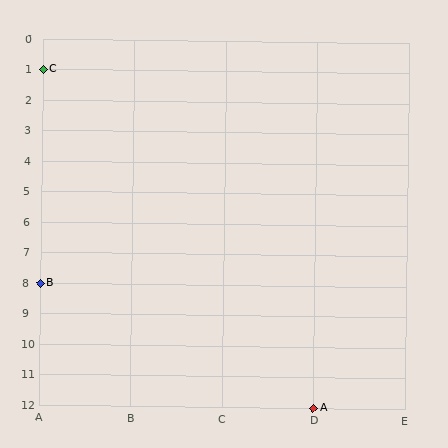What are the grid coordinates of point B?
Point B is at grid coordinates (A, 8).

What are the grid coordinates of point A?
Point A is at grid coordinates (D, 12).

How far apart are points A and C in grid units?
Points A and C are 3 columns and 11 rows apart (about 11.4 grid units diagonally).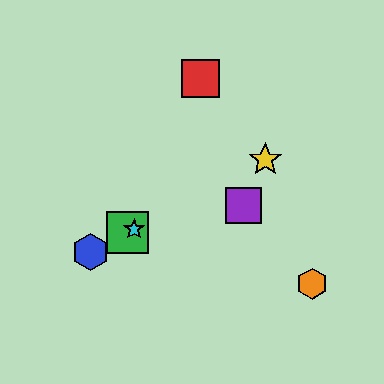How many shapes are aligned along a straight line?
4 shapes (the blue hexagon, the green square, the yellow star, the cyan star) are aligned along a straight line.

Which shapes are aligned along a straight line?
The blue hexagon, the green square, the yellow star, the cyan star are aligned along a straight line.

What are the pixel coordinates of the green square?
The green square is at (128, 232).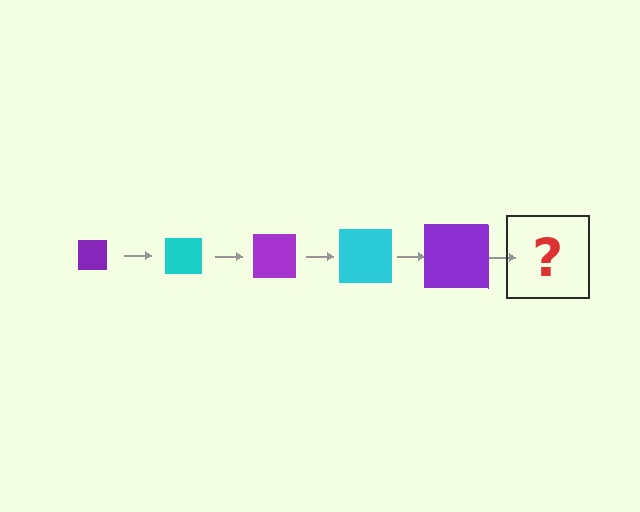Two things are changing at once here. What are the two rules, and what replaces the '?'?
The two rules are that the square grows larger each step and the color cycles through purple and cyan. The '?' should be a cyan square, larger than the previous one.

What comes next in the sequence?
The next element should be a cyan square, larger than the previous one.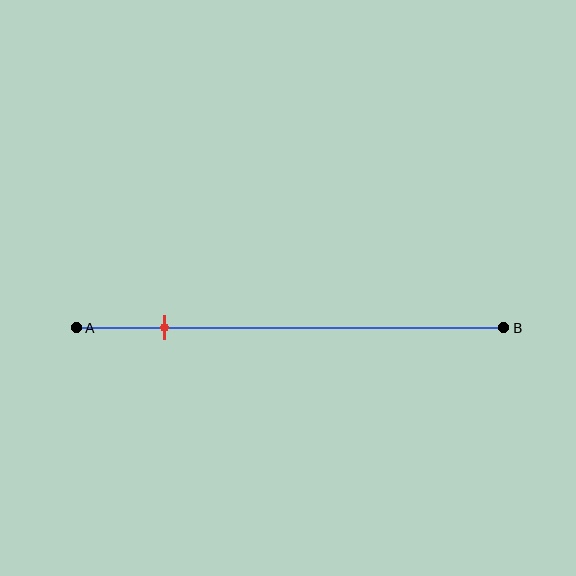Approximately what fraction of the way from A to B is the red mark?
The red mark is approximately 20% of the way from A to B.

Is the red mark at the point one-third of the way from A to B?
No, the mark is at about 20% from A, not at the 33% one-third point.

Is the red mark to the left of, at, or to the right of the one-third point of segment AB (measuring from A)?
The red mark is to the left of the one-third point of segment AB.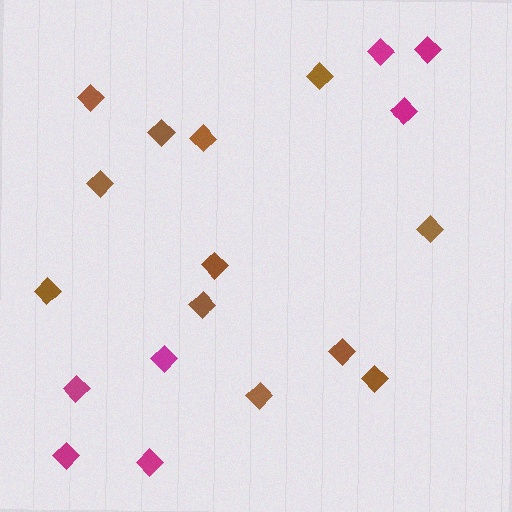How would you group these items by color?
There are 2 groups: one group of brown diamonds (12) and one group of magenta diamonds (7).